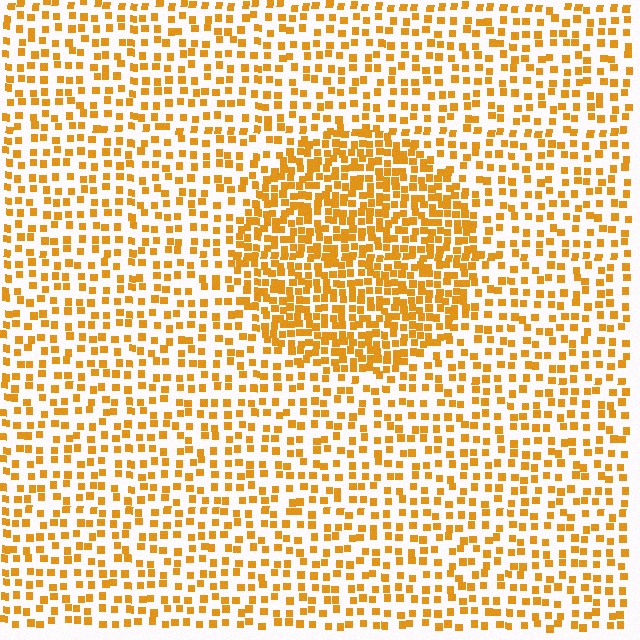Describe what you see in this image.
The image contains small orange elements arranged at two different densities. A circle-shaped region is visible where the elements are more densely packed than the surrounding area.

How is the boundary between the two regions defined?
The boundary is defined by a change in element density (approximately 2.0x ratio). All elements are the same color, size, and shape.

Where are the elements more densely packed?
The elements are more densely packed inside the circle boundary.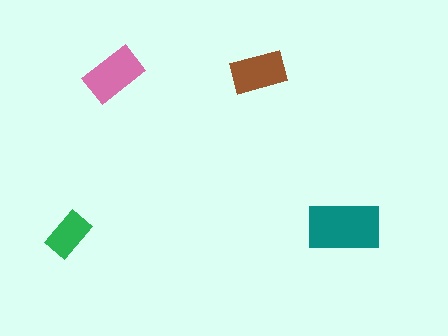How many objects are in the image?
There are 4 objects in the image.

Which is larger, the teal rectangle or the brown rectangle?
The teal one.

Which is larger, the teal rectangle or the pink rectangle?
The teal one.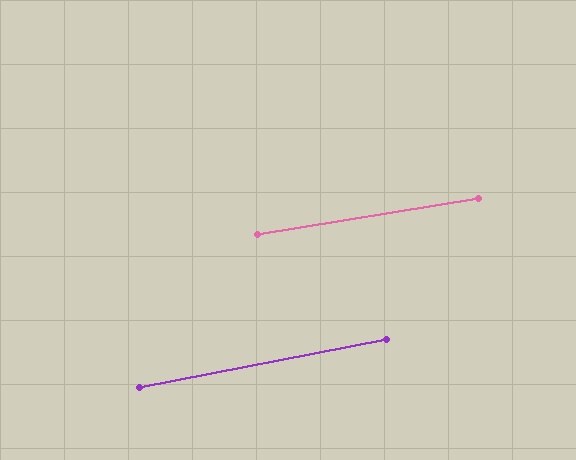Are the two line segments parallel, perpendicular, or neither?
Parallel — their directions differ by only 1.5°.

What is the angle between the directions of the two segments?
Approximately 2 degrees.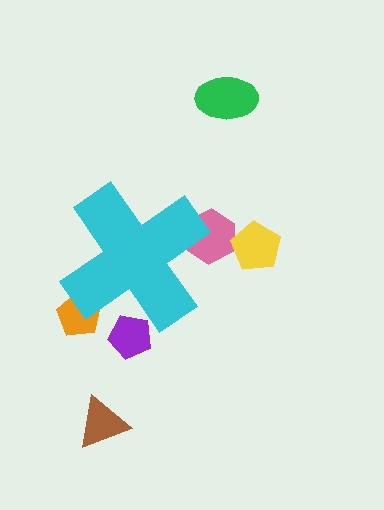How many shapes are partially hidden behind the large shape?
3 shapes are partially hidden.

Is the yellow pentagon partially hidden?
No, the yellow pentagon is fully visible.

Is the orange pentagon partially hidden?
Yes, the orange pentagon is partially hidden behind the cyan cross.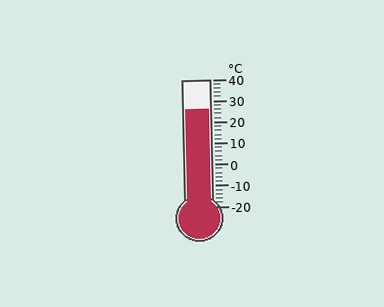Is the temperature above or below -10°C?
The temperature is above -10°C.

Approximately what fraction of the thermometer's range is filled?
The thermometer is filled to approximately 75% of its range.